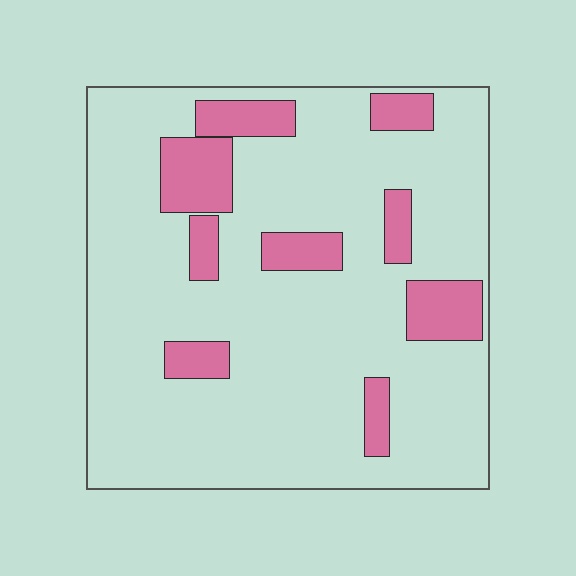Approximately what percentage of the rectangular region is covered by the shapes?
Approximately 15%.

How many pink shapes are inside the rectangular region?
9.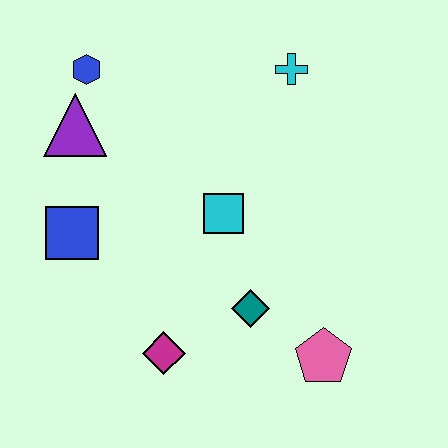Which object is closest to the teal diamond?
The pink pentagon is closest to the teal diamond.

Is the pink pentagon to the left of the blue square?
No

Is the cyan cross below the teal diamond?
No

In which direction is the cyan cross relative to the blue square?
The cyan cross is to the right of the blue square.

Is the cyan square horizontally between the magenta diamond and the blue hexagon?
No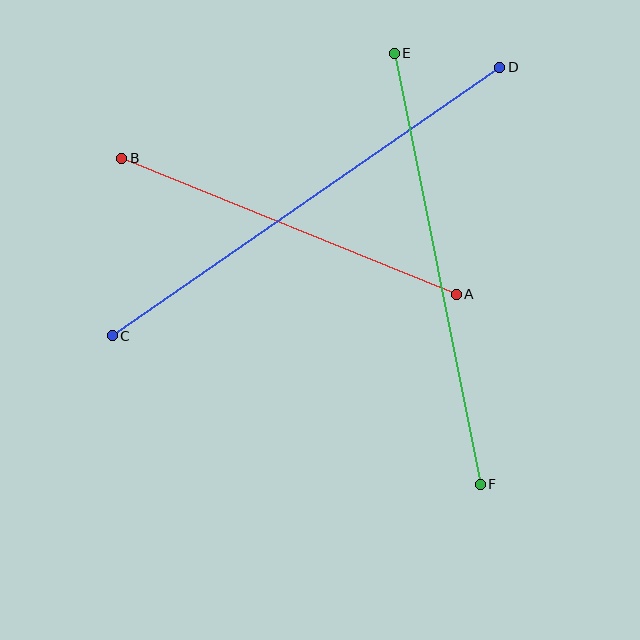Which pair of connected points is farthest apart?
Points C and D are farthest apart.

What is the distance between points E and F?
The distance is approximately 439 pixels.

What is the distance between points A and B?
The distance is approximately 361 pixels.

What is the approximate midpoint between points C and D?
The midpoint is at approximately (306, 202) pixels.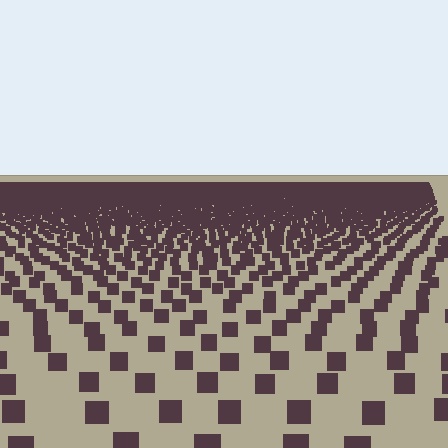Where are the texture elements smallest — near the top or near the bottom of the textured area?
Near the top.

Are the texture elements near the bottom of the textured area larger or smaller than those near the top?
Larger. Near the bottom, elements are closer to the viewer and appear at a bigger on-screen size.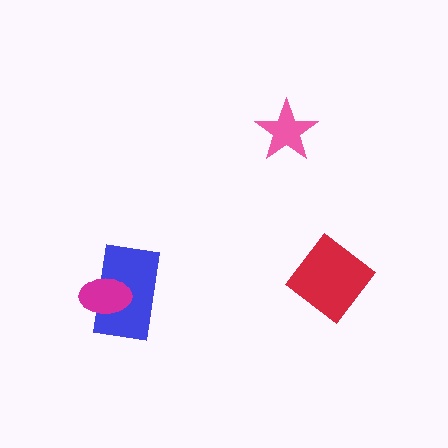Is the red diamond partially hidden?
No, no other shape covers it.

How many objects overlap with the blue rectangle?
1 object overlaps with the blue rectangle.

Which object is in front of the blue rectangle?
The magenta ellipse is in front of the blue rectangle.